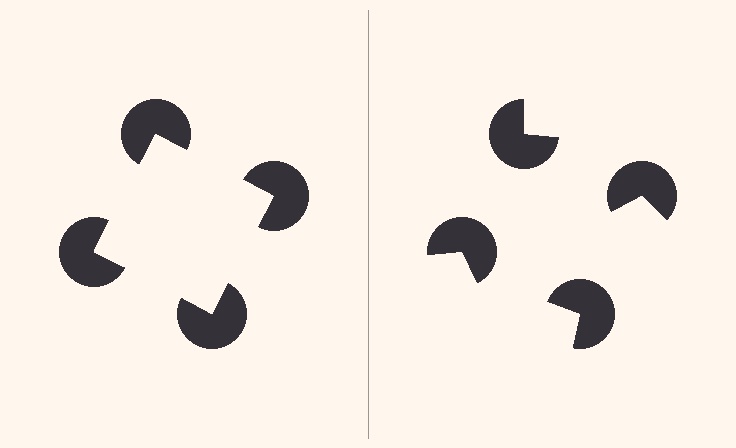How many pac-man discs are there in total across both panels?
8 — 4 on each side.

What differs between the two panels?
The pac-man discs are positioned identically on both sides; only the wedge orientations differ. On the left they align to a square; on the right they are misaligned.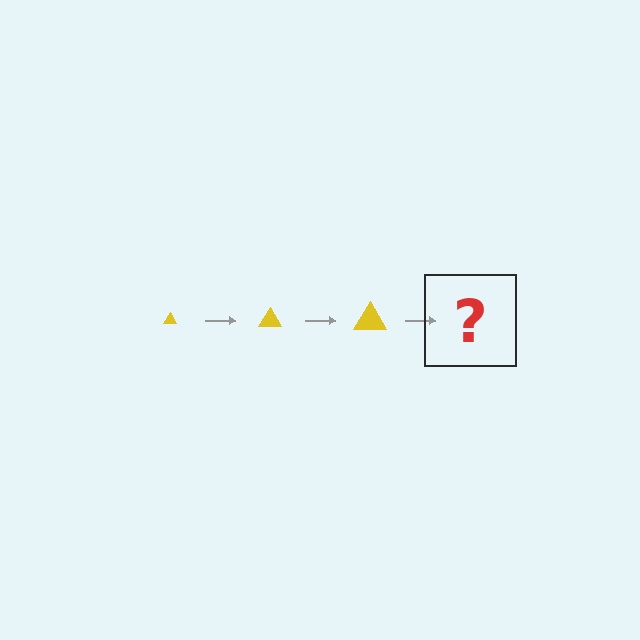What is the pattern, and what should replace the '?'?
The pattern is that the triangle gets progressively larger each step. The '?' should be a yellow triangle, larger than the previous one.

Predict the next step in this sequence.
The next step is a yellow triangle, larger than the previous one.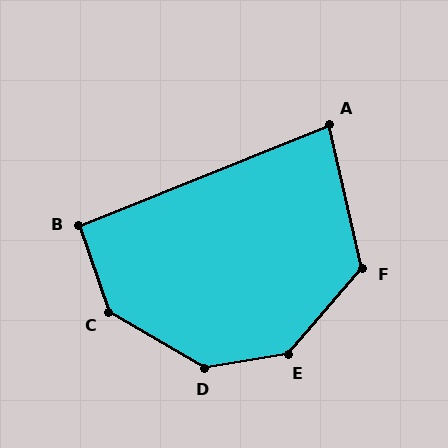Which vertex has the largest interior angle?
D, at approximately 141 degrees.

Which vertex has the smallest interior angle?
A, at approximately 81 degrees.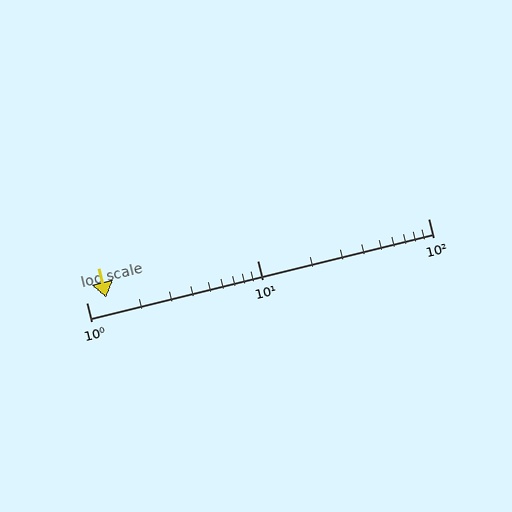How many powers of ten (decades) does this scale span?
The scale spans 2 decades, from 1 to 100.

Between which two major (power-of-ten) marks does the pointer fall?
The pointer is between 1 and 10.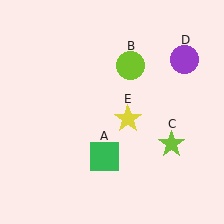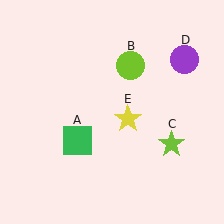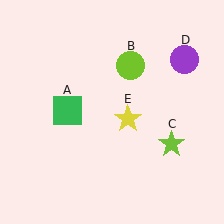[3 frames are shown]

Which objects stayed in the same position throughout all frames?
Lime circle (object B) and lime star (object C) and purple circle (object D) and yellow star (object E) remained stationary.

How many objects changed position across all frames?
1 object changed position: green square (object A).